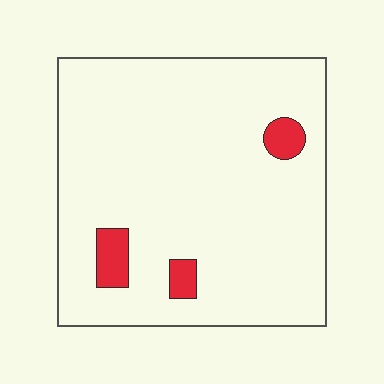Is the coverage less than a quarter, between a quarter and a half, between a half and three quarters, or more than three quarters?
Less than a quarter.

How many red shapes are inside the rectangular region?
3.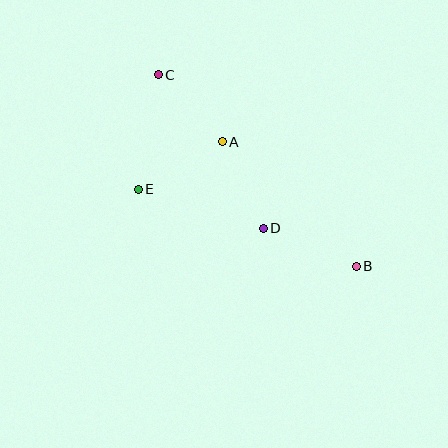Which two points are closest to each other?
Points A and C are closest to each other.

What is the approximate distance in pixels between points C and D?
The distance between C and D is approximately 186 pixels.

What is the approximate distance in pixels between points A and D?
The distance between A and D is approximately 96 pixels.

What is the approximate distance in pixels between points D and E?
The distance between D and E is approximately 131 pixels.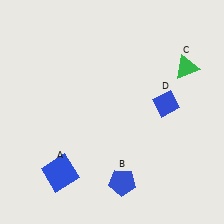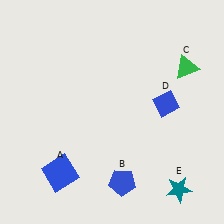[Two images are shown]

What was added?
A teal star (E) was added in Image 2.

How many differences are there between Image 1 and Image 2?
There is 1 difference between the two images.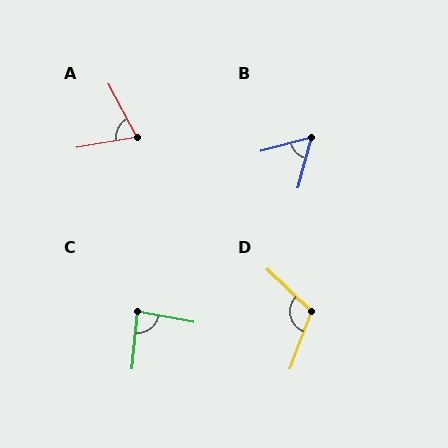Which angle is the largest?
D, at approximately 113 degrees.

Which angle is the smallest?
B, at approximately 60 degrees.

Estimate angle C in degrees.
Approximately 85 degrees.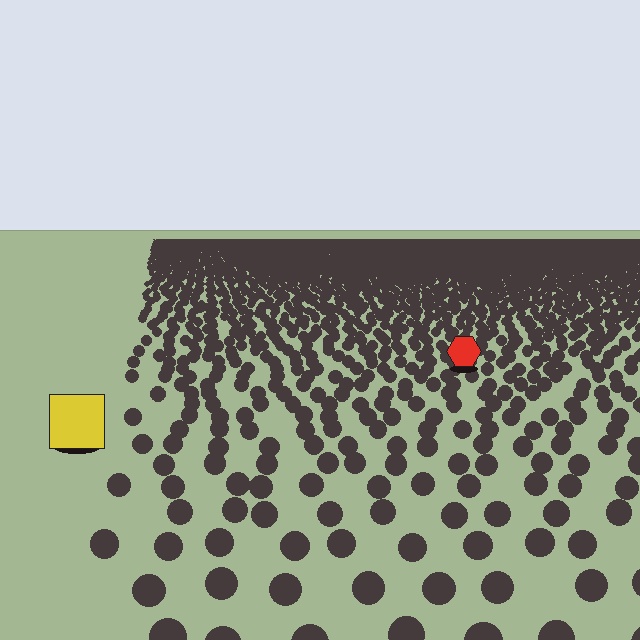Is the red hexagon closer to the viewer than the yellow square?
No. The yellow square is closer — you can tell from the texture gradient: the ground texture is coarser near it.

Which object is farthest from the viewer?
The red hexagon is farthest from the viewer. It appears smaller and the ground texture around it is denser.